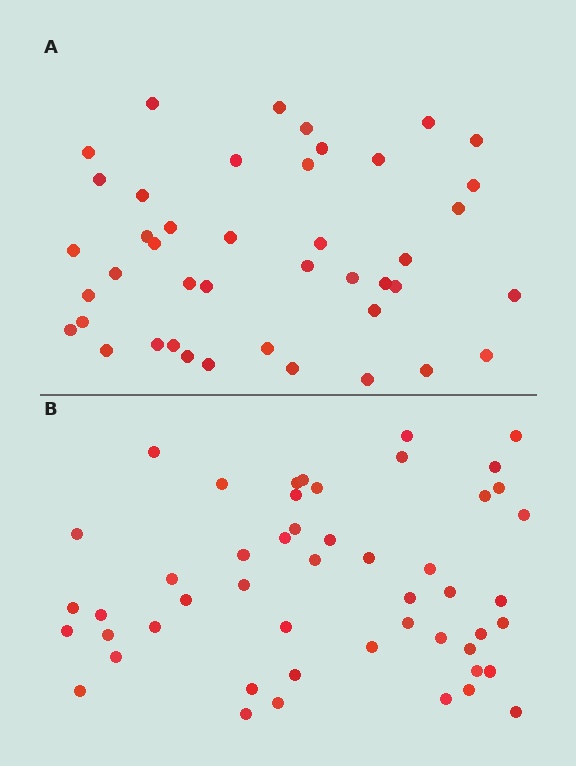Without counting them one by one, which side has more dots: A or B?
Region B (the bottom region) has more dots.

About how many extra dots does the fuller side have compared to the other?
Region B has roughly 8 or so more dots than region A.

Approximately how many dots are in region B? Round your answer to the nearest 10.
About 50 dots.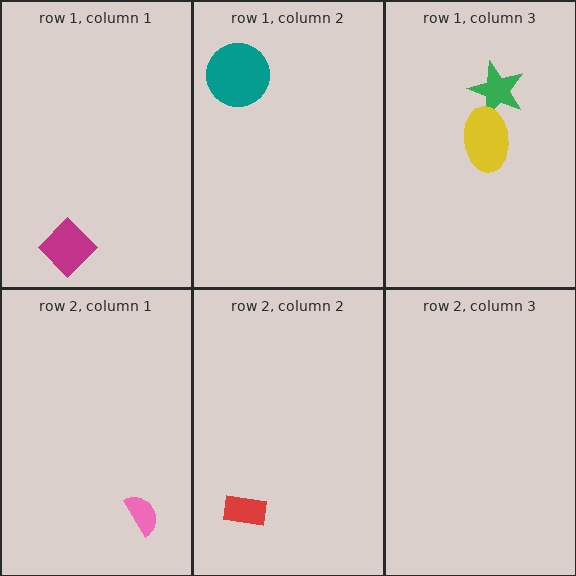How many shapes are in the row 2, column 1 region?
1.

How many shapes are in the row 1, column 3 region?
2.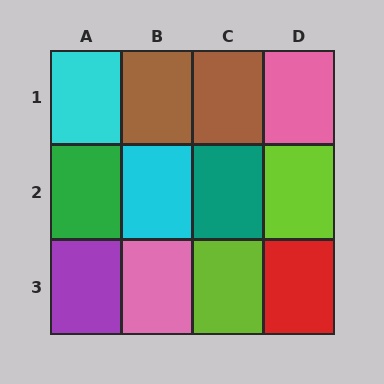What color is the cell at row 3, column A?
Purple.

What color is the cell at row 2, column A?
Green.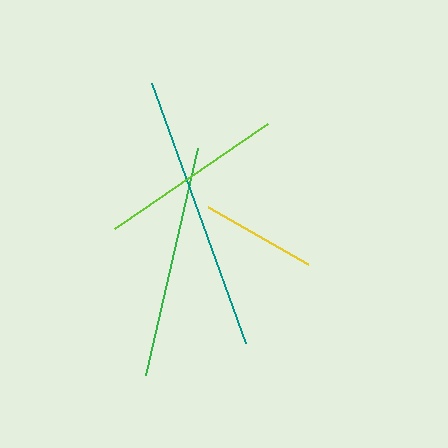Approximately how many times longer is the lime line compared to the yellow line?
The lime line is approximately 1.6 times the length of the yellow line.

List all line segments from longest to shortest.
From longest to shortest: teal, green, lime, yellow.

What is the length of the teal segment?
The teal segment is approximately 277 pixels long.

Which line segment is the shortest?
The yellow line is the shortest at approximately 116 pixels.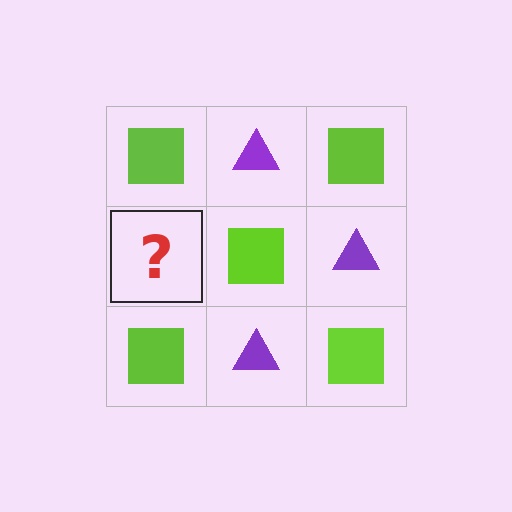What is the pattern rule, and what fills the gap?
The rule is that it alternates lime square and purple triangle in a checkerboard pattern. The gap should be filled with a purple triangle.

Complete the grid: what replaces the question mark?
The question mark should be replaced with a purple triangle.